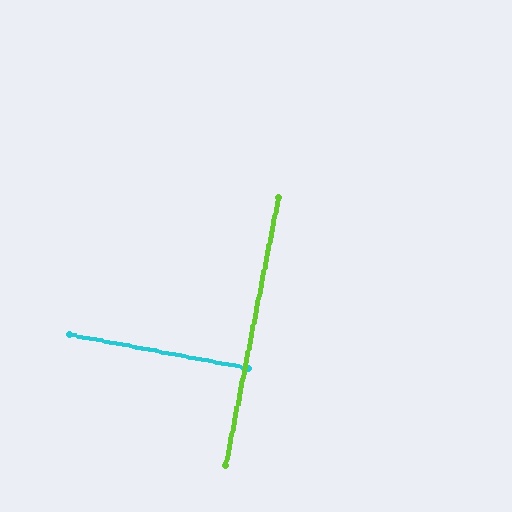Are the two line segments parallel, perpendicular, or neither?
Perpendicular — they meet at approximately 90°.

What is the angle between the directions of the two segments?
Approximately 90 degrees.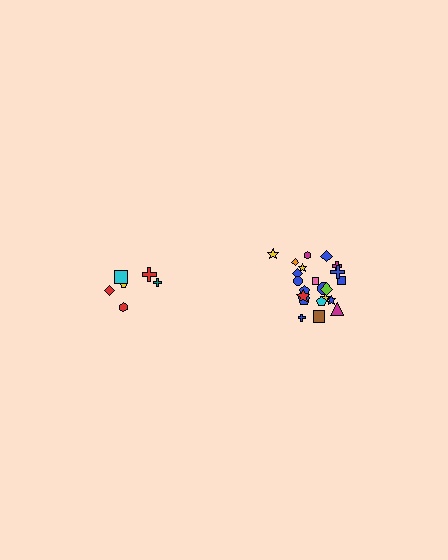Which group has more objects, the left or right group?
The right group.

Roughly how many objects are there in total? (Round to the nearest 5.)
Roughly 30 objects in total.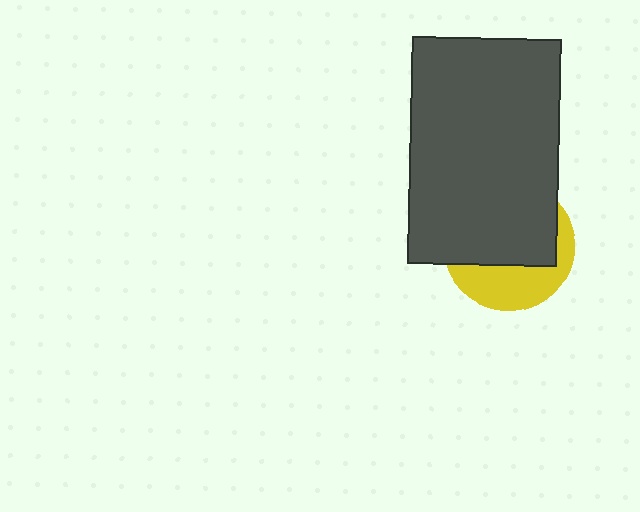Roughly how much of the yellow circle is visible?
A small part of it is visible (roughly 37%).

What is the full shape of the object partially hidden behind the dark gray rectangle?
The partially hidden object is a yellow circle.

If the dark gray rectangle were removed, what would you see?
You would see the complete yellow circle.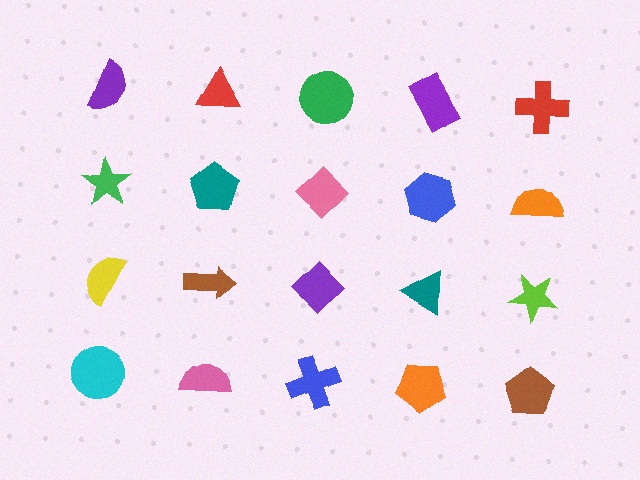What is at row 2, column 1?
A green star.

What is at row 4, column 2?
A pink semicircle.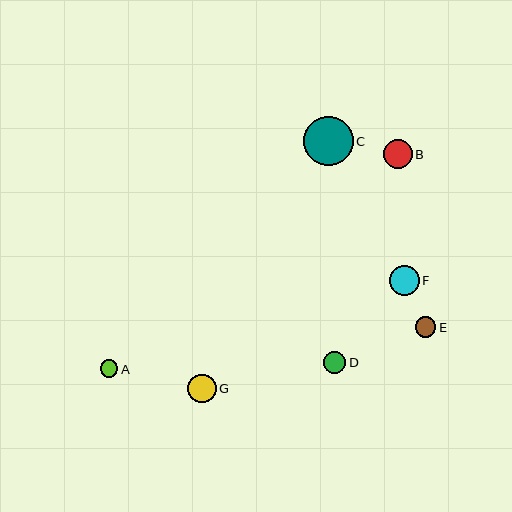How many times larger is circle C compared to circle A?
Circle C is approximately 2.8 times the size of circle A.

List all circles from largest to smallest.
From largest to smallest: C, F, B, G, D, E, A.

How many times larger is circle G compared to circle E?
Circle G is approximately 1.4 times the size of circle E.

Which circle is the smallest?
Circle A is the smallest with a size of approximately 17 pixels.